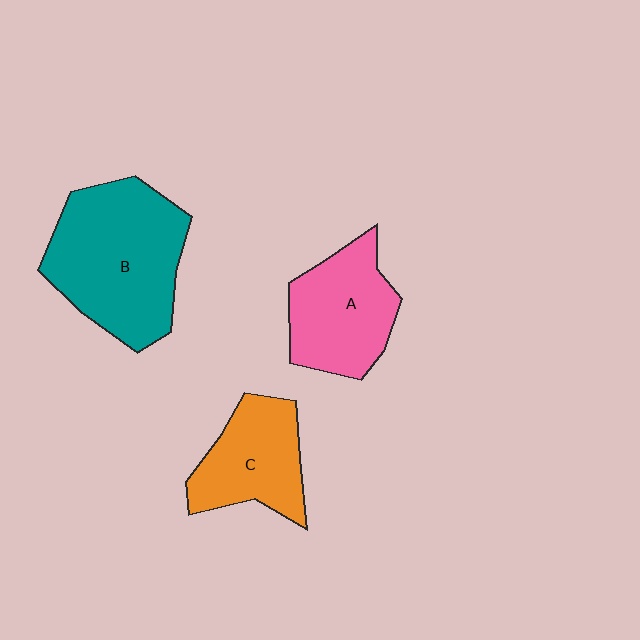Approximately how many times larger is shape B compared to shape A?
Approximately 1.5 times.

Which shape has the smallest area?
Shape C (orange).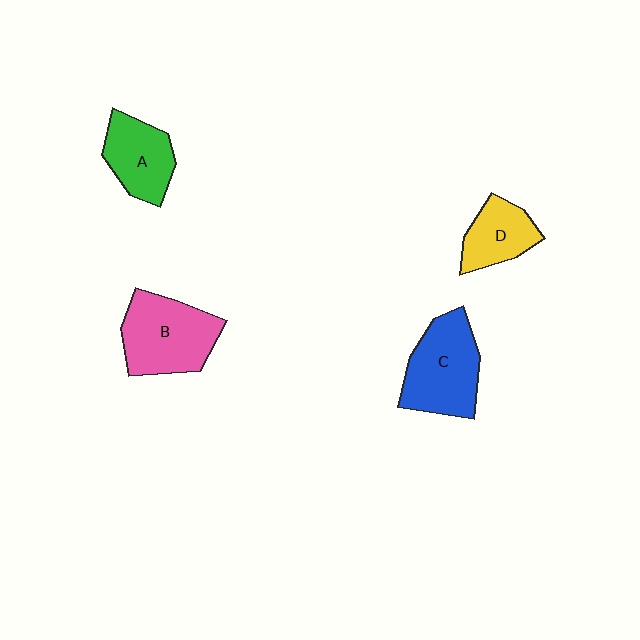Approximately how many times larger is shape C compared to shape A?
Approximately 1.4 times.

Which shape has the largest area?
Shape B (pink).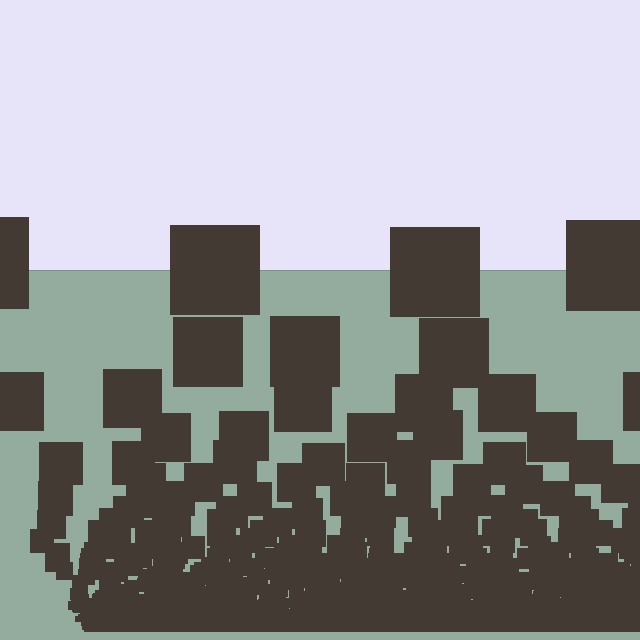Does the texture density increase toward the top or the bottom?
Density increases toward the bottom.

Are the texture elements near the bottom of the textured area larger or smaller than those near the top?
Smaller. The gradient is inverted — elements near the bottom are smaller and denser.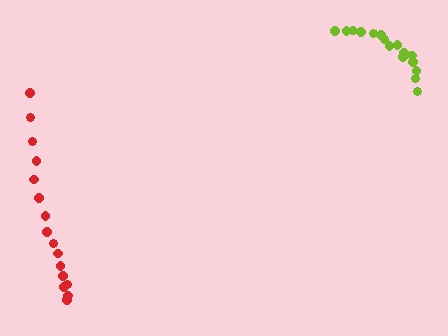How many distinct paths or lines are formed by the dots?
There are 2 distinct paths.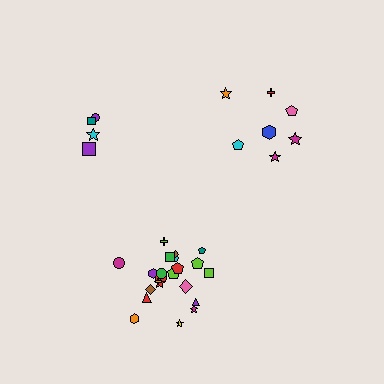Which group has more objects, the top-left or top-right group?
The top-right group.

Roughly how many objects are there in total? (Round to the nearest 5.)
Roughly 35 objects in total.